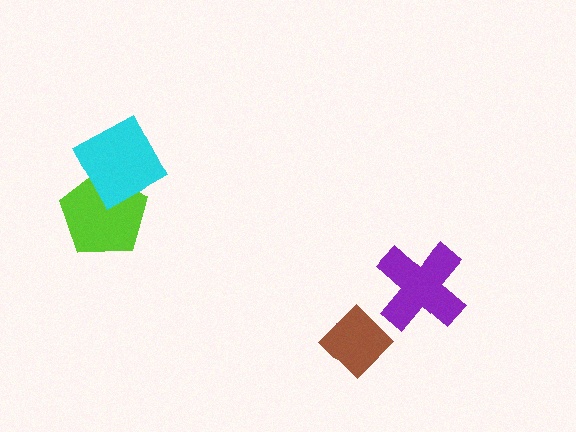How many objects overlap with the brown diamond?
0 objects overlap with the brown diamond.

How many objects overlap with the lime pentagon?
1 object overlaps with the lime pentagon.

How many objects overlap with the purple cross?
0 objects overlap with the purple cross.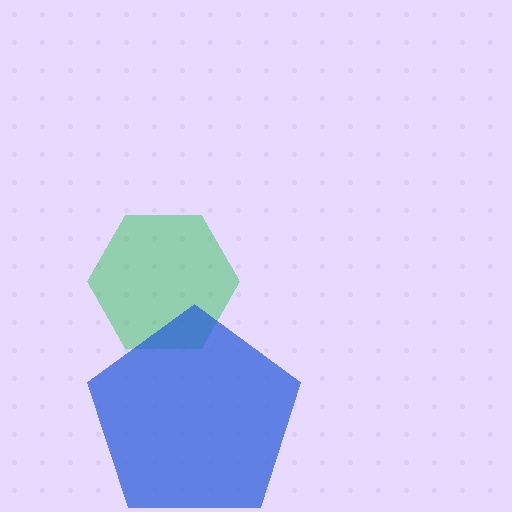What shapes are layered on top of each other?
The layered shapes are: a green hexagon, a blue pentagon.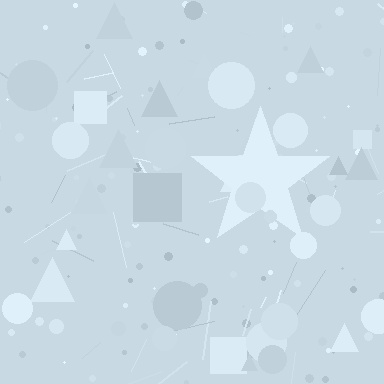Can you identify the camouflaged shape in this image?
The camouflaged shape is a star.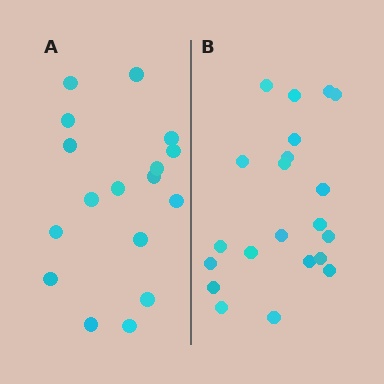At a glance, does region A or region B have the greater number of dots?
Region B (the right region) has more dots.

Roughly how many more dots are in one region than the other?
Region B has about 4 more dots than region A.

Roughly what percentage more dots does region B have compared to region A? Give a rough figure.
About 25% more.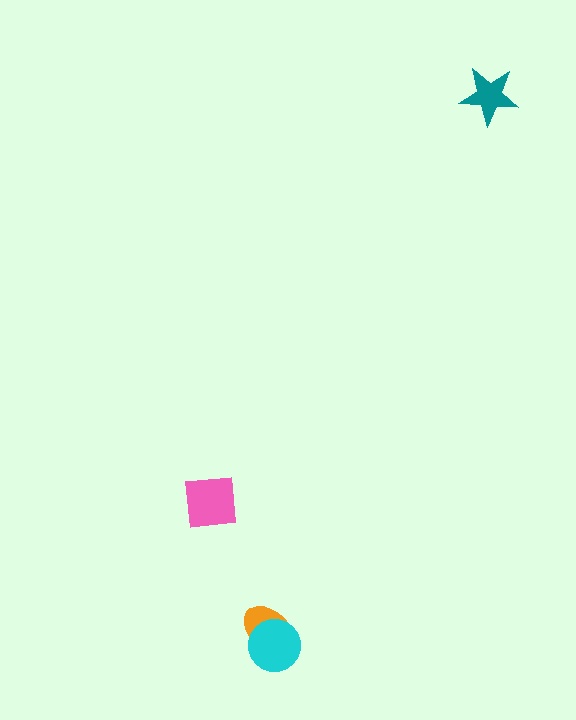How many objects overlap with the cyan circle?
1 object overlaps with the cyan circle.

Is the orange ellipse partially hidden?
Yes, it is partially covered by another shape.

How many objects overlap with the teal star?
0 objects overlap with the teal star.